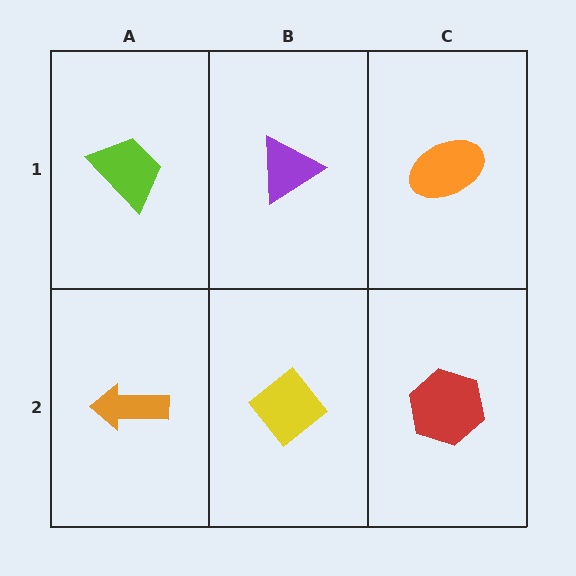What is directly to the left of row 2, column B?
An orange arrow.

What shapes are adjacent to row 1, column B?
A yellow diamond (row 2, column B), a lime trapezoid (row 1, column A), an orange ellipse (row 1, column C).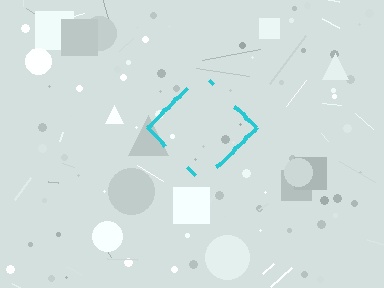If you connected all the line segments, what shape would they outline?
They would outline a diamond.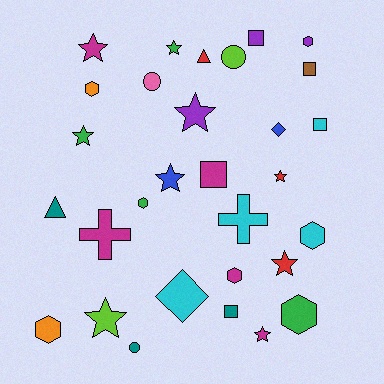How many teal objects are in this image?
There are 3 teal objects.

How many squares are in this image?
There are 5 squares.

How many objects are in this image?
There are 30 objects.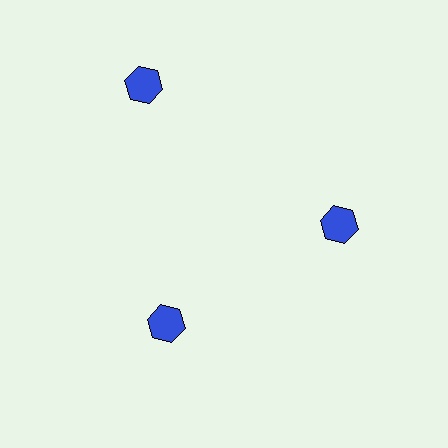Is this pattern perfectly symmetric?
No. The 3 blue hexagons are arranged in a ring, but one element near the 11 o'clock position is pushed outward from the center, breaking the 3-fold rotational symmetry.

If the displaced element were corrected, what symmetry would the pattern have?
It would have 3-fold rotational symmetry — the pattern would map onto itself every 120 degrees.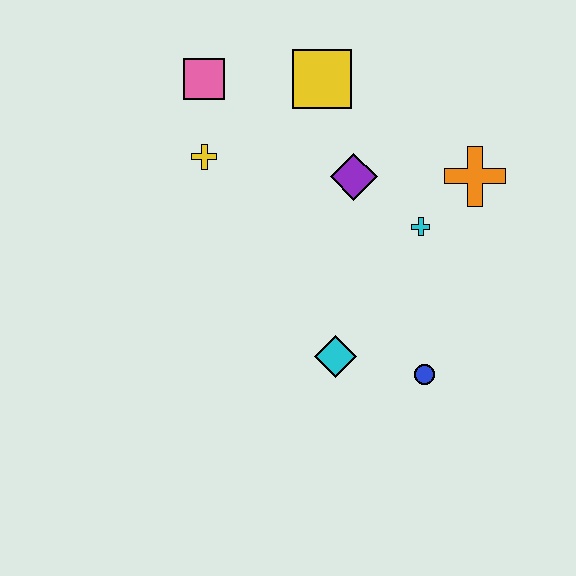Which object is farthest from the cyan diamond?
The pink square is farthest from the cyan diamond.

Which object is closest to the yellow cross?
The pink square is closest to the yellow cross.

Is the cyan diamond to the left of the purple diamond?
Yes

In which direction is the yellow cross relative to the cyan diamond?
The yellow cross is above the cyan diamond.